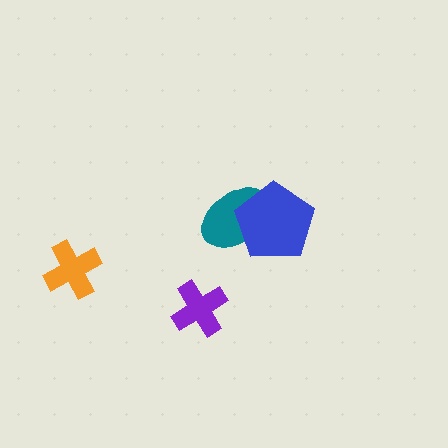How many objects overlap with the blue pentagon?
1 object overlaps with the blue pentagon.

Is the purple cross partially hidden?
No, no other shape covers it.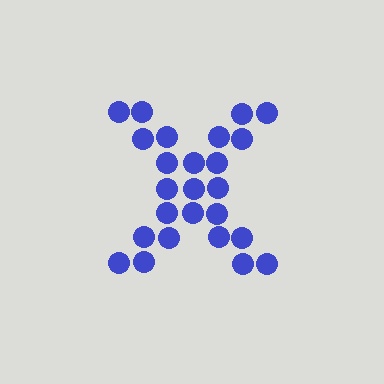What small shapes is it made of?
It is made of small circles.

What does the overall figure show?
The overall figure shows the letter X.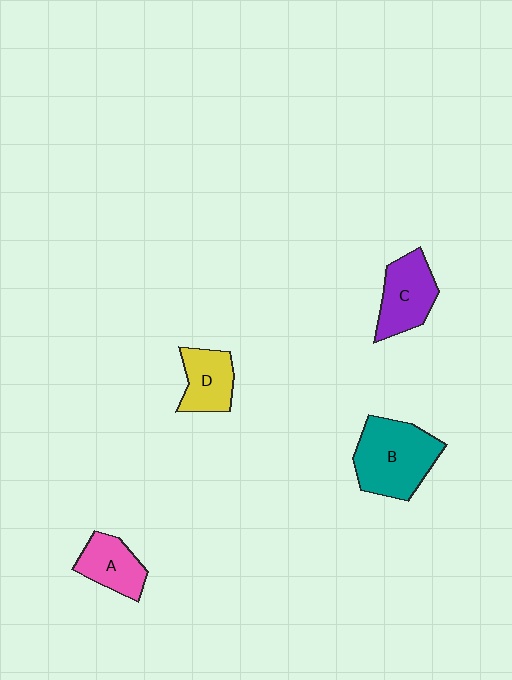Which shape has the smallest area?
Shape A (pink).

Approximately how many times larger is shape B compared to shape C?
Approximately 1.4 times.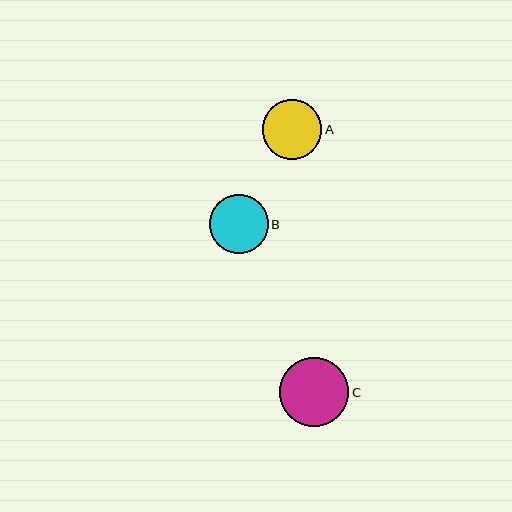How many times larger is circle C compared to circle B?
Circle C is approximately 1.2 times the size of circle B.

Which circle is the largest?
Circle C is the largest with a size of approximately 70 pixels.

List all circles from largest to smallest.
From largest to smallest: C, A, B.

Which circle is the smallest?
Circle B is the smallest with a size of approximately 59 pixels.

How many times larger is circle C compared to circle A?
Circle C is approximately 1.2 times the size of circle A.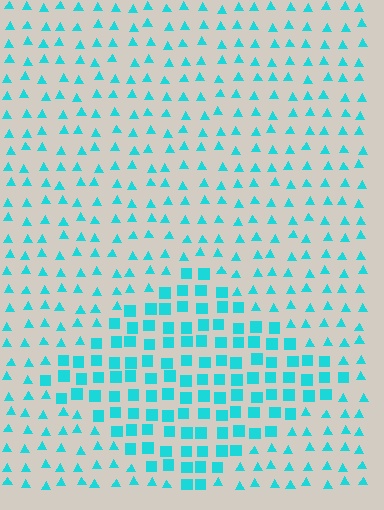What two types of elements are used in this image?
The image uses squares inside the diamond region and triangles outside it.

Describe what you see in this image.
The image is filled with small cyan elements arranged in a uniform grid. A diamond-shaped region contains squares, while the surrounding area contains triangles. The boundary is defined purely by the change in element shape.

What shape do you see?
I see a diamond.